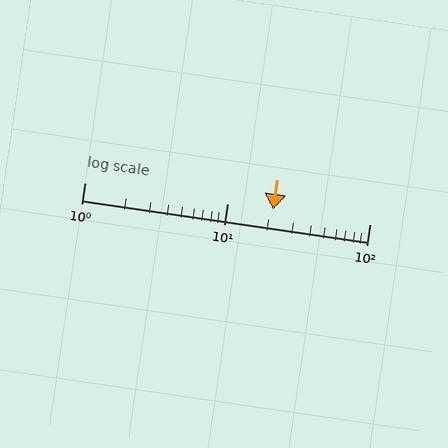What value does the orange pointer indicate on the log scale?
The pointer indicates approximately 21.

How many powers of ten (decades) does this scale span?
The scale spans 2 decades, from 1 to 100.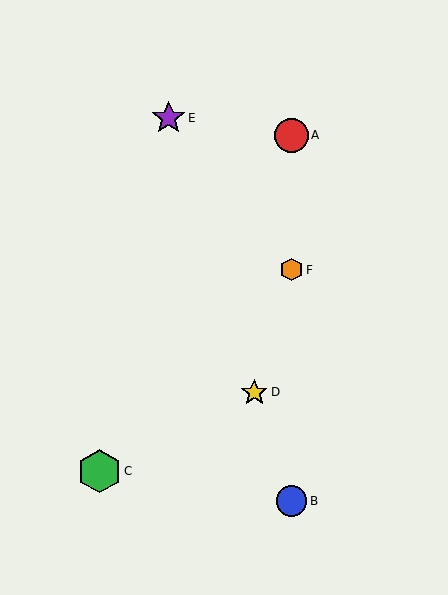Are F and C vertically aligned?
No, F is at x≈292 and C is at x≈99.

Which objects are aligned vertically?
Objects A, B, F are aligned vertically.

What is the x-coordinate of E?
Object E is at x≈169.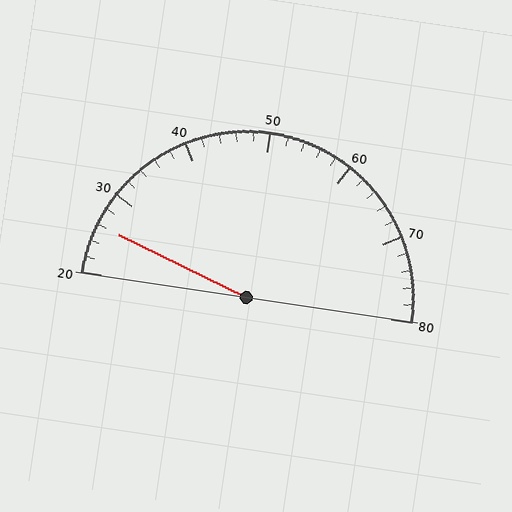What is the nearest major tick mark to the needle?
The nearest major tick mark is 30.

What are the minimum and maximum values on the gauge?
The gauge ranges from 20 to 80.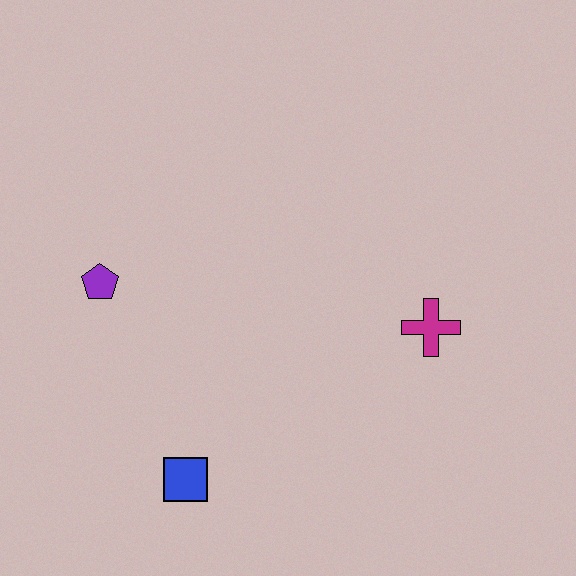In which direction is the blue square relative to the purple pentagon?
The blue square is below the purple pentagon.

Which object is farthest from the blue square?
The magenta cross is farthest from the blue square.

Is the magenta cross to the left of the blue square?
No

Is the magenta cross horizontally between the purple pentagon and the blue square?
No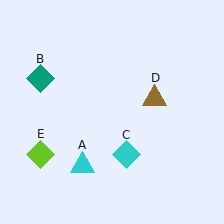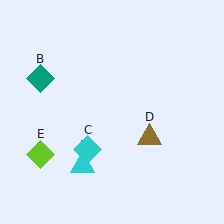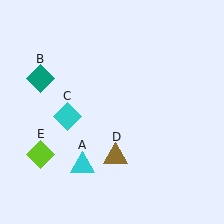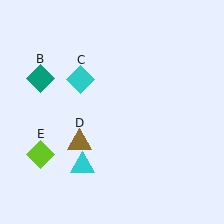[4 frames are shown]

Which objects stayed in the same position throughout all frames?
Cyan triangle (object A) and teal diamond (object B) and lime diamond (object E) remained stationary.